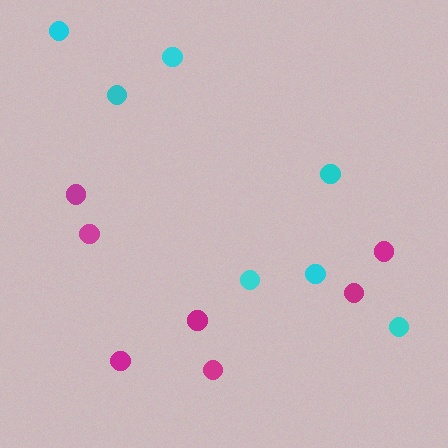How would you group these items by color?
There are 2 groups: one group of cyan circles (7) and one group of magenta circles (7).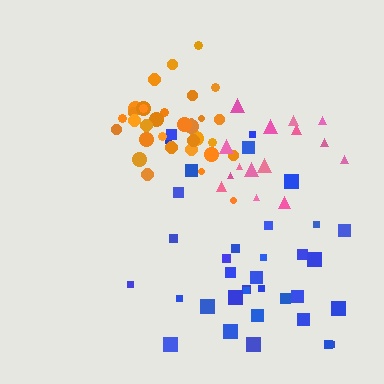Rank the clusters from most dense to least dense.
orange, blue, pink.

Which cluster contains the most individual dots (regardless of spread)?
Blue (35).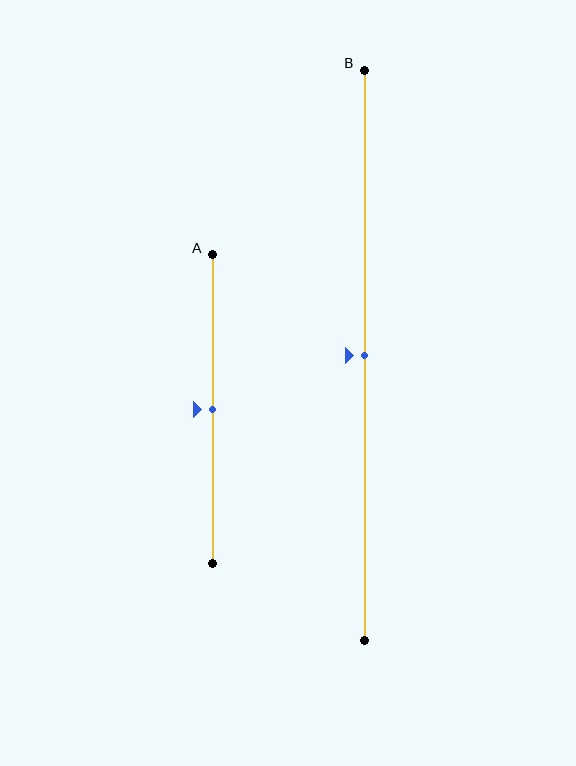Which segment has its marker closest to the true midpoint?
Segment A has its marker closest to the true midpoint.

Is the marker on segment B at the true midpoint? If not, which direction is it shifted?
Yes, the marker on segment B is at the true midpoint.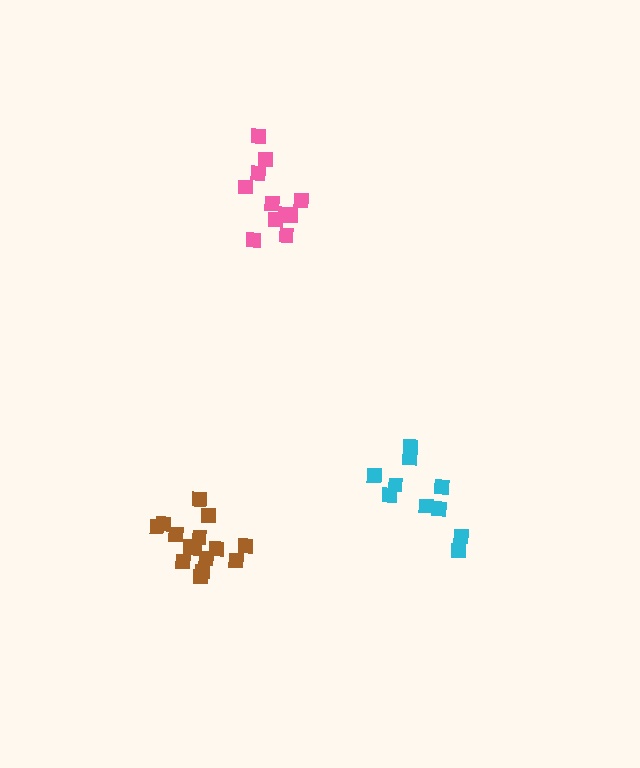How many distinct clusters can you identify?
There are 3 distinct clusters.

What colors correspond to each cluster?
The clusters are colored: pink, cyan, brown.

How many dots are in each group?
Group 1: 11 dots, Group 2: 10 dots, Group 3: 15 dots (36 total).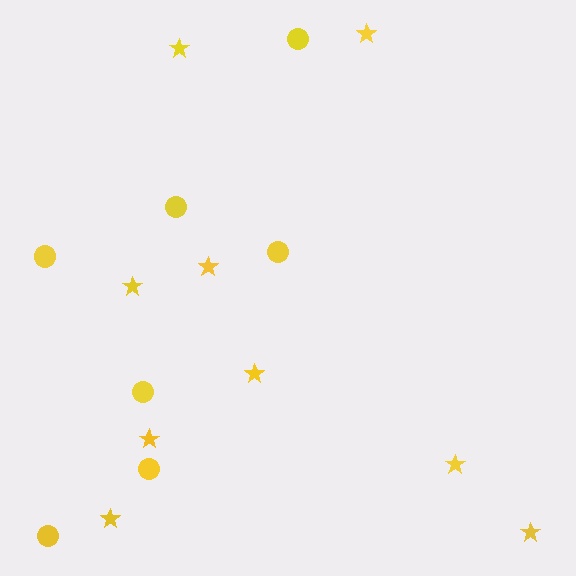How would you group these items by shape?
There are 2 groups: one group of circles (7) and one group of stars (9).